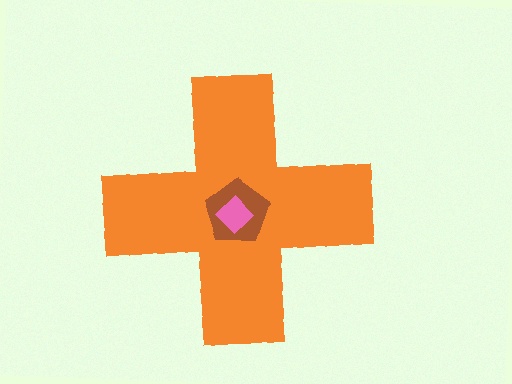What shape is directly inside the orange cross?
The brown pentagon.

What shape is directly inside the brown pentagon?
The pink diamond.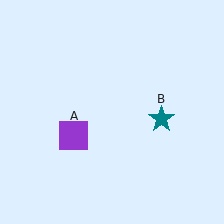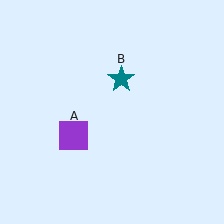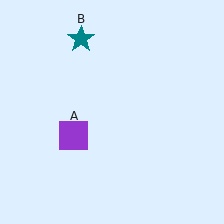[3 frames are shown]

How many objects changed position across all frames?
1 object changed position: teal star (object B).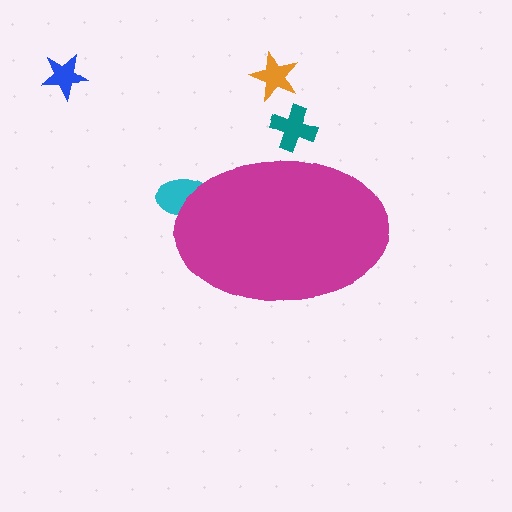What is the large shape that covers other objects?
A magenta ellipse.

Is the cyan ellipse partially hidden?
Yes, the cyan ellipse is partially hidden behind the magenta ellipse.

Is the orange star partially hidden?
No, the orange star is fully visible.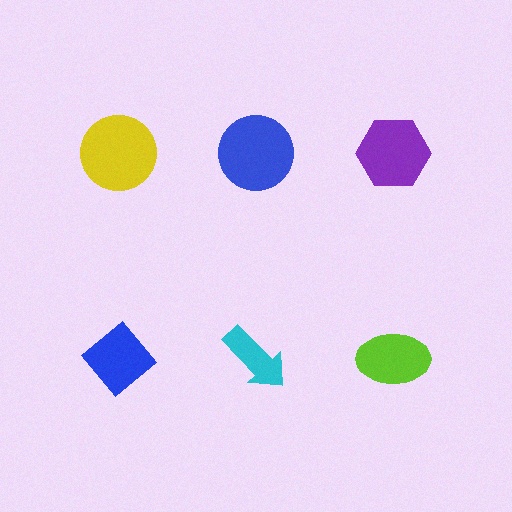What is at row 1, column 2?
A blue circle.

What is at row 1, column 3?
A purple hexagon.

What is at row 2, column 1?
A blue diamond.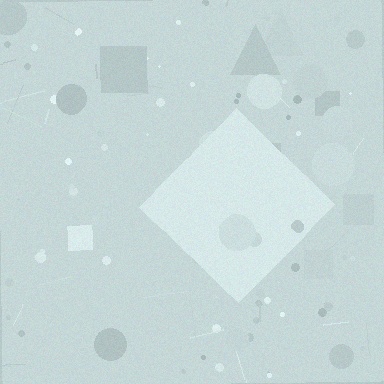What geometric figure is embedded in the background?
A diamond is embedded in the background.